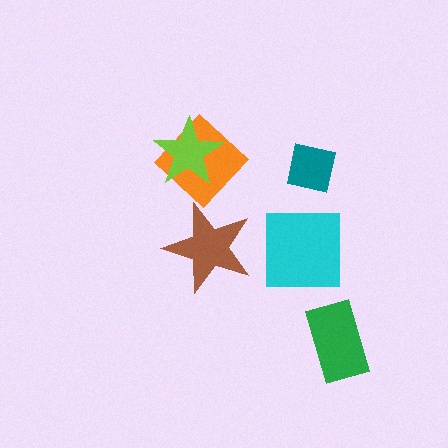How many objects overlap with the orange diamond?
1 object overlaps with the orange diamond.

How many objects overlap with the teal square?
0 objects overlap with the teal square.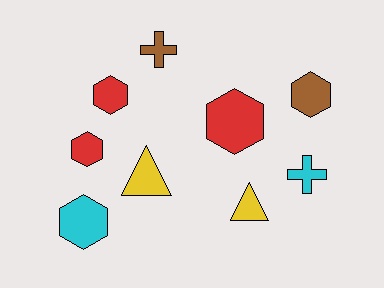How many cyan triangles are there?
There are no cyan triangles.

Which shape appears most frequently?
Hexagon, with 5 objects.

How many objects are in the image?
There are 9 objects.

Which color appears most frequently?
Red, with 3 objects.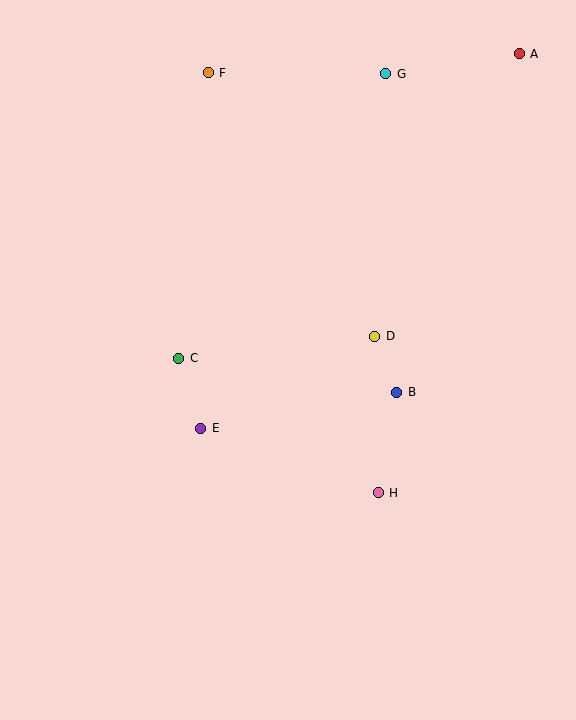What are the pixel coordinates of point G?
Point G is at (386, 74).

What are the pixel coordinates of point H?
Point H is at (378, 493).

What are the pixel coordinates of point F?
Point F is at (208, 73).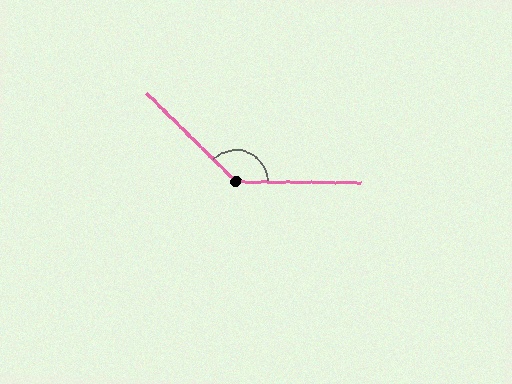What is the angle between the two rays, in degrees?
Approximately 135 degrees.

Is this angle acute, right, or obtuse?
It is obtuse.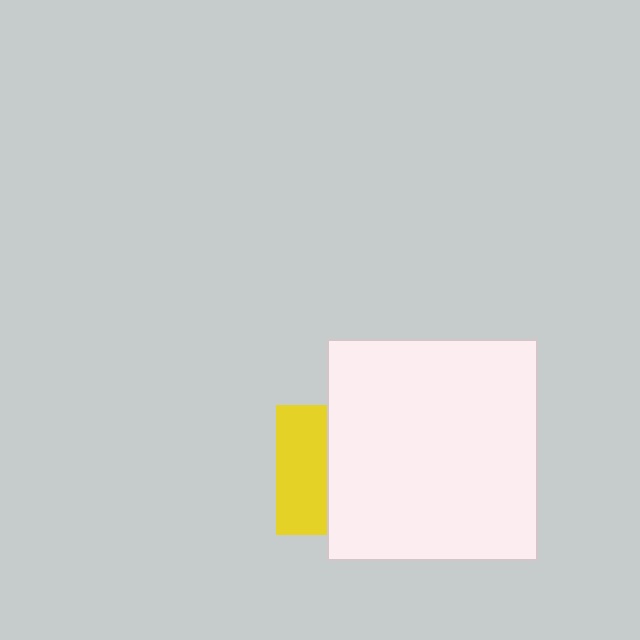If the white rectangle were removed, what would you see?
You would see the complete yellow square.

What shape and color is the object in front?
The object in front is a white rectangle.